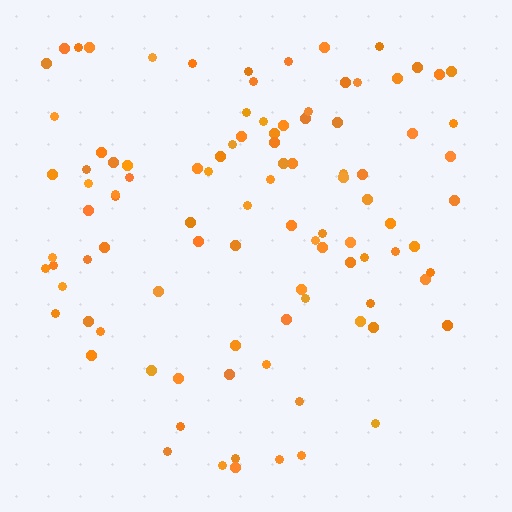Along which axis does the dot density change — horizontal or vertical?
Vertical.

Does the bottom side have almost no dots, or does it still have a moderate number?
Still a moderate number, just noticeably fewer than the top.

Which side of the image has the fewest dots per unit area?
The bottom.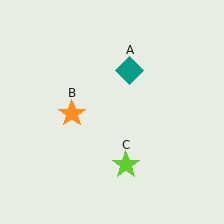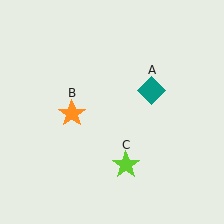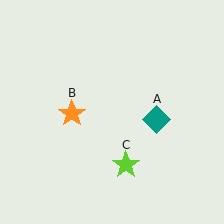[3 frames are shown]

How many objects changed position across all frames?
1 object changed position: teal diamond (object A).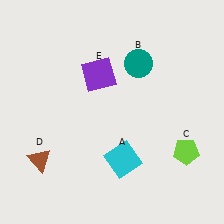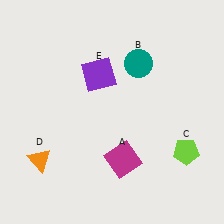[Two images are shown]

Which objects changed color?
A changed from cyan to magenta. D changed from brown to orange.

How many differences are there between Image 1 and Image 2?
There are 2 differences between the two images.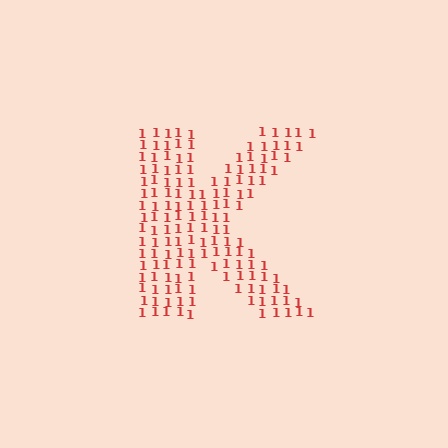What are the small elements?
The small elements are digit 1's.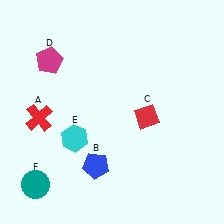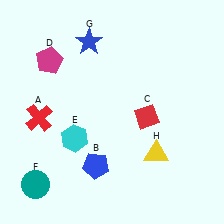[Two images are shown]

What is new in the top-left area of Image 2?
A blue star (G) was added in the top-left area of Image 2.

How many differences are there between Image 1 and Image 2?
There are 2 differences between the two images.